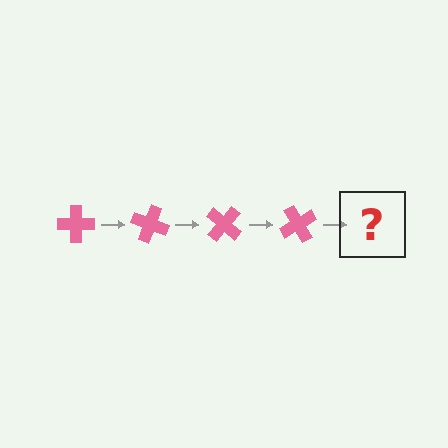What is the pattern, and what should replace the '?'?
The pattern is that the cross rotates 20 degrees each step. The '?' should be a pink cross rotated 80 degrees.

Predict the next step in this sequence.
The next step is a pink cross rotated 80 degrees.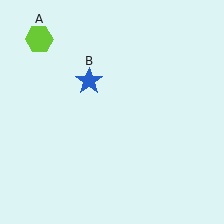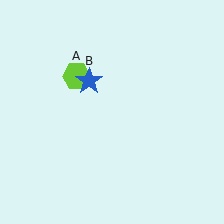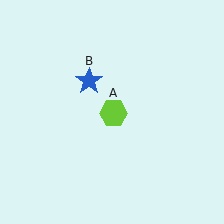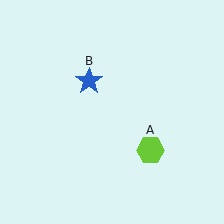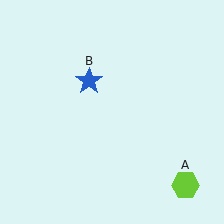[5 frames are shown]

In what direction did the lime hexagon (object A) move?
The lime hexagon (object A) moved down and to the right.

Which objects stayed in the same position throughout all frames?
Blue star (object B) remained stationary.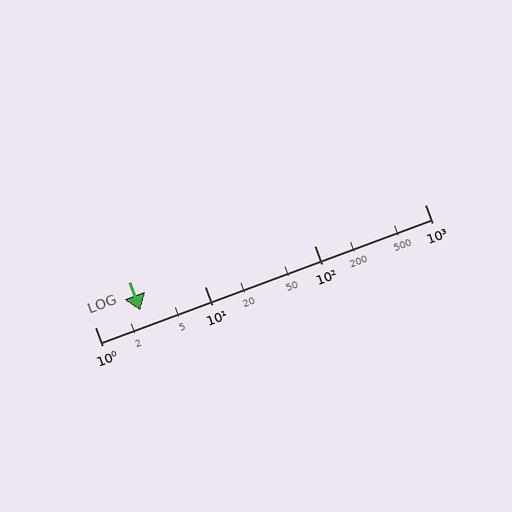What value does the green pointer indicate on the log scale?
The pointer indicates approximately 2.6.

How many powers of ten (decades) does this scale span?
The scale spans 3 decades, from 1 to 1000.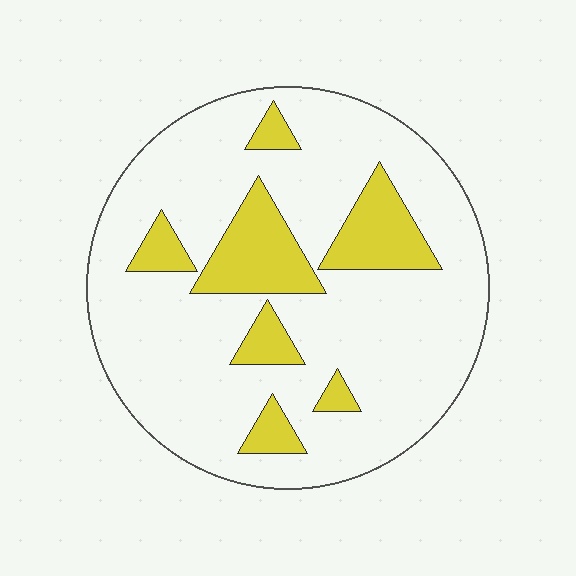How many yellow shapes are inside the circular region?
7.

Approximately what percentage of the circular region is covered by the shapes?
Approximately 20%.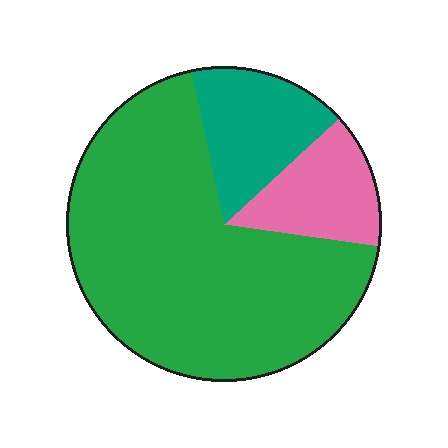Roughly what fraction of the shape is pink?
Pink takes up less than a quarter of the shape.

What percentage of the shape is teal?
Teal takes up about one sixth (1/6) of the shape.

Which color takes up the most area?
Green, at roughly 70%.